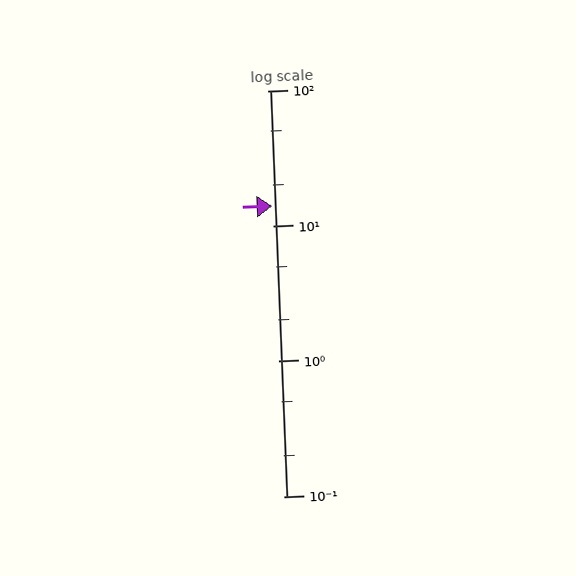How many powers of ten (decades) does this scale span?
The scale spans 3 decades, from 0.1 to 100.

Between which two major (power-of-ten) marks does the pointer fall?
The pointer is between 10 and 100.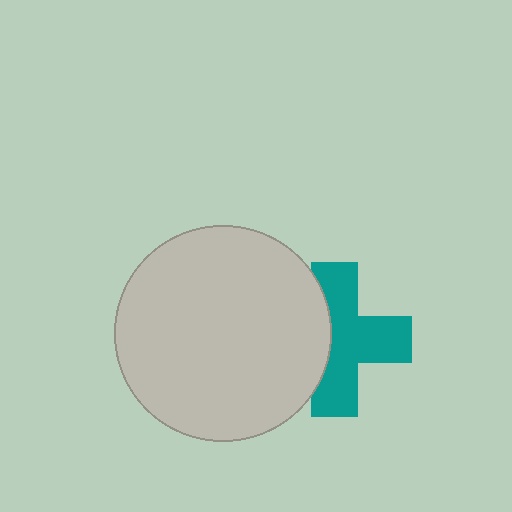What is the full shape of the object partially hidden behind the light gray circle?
The partially hidden object is a teal cross.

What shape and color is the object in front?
The object in front is a light gray circle.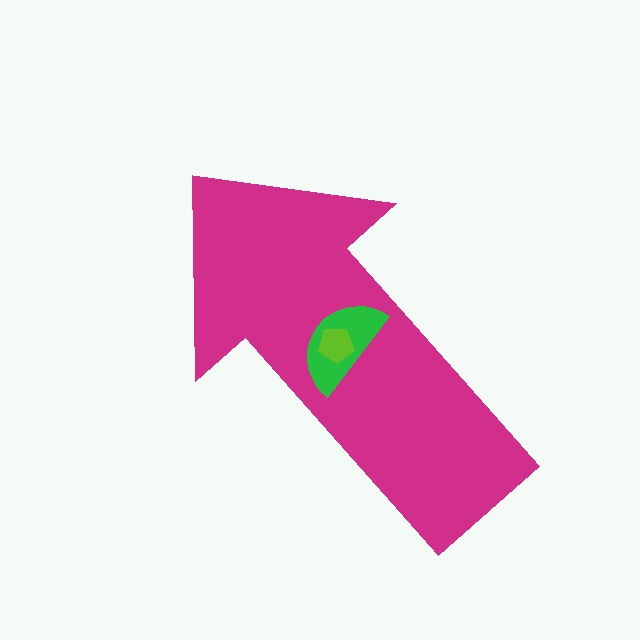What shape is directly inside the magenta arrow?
The green semicircle.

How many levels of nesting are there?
3.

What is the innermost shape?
The lime pentagon.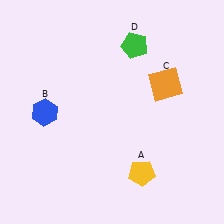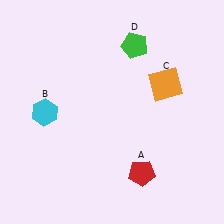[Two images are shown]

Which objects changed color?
A changed from yellow to red. B changed from blue to cyan.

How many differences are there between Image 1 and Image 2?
There are 2 differences between the two images.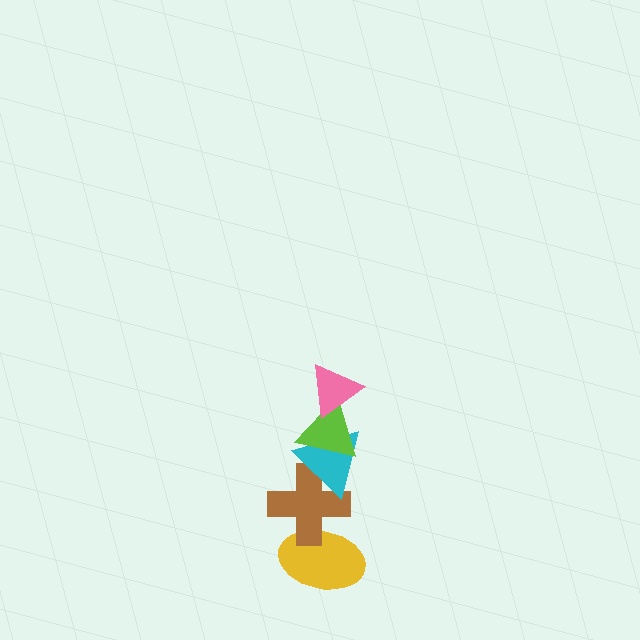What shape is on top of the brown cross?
The cyan triangle is on top of the brown cross.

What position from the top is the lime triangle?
The lime triangle is 2nd from the top.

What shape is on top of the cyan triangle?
The lime triangle is on top of the cyan triangle.